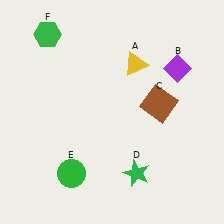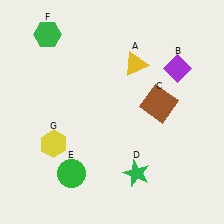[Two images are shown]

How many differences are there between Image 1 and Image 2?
There is 1 difference between the two images.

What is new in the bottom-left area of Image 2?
A yellow hexagon (G) was added in the bottom-left area of Image 2.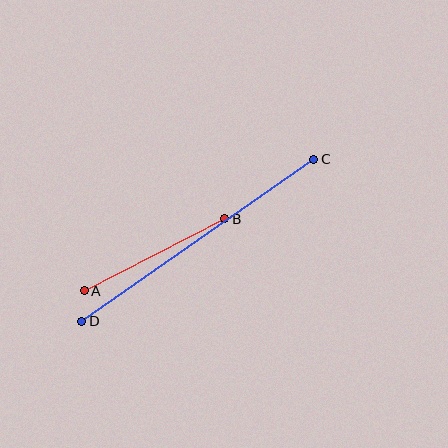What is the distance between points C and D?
The distance is approximately 283 pixels.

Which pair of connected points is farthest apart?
Points C and D are farthest apart.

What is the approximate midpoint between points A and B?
The midpoint is at approximately (154, 255) pixels.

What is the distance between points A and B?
The distance is approximately 158 pixels.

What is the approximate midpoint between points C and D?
The midpoint is at approximately (198, 240) pixels.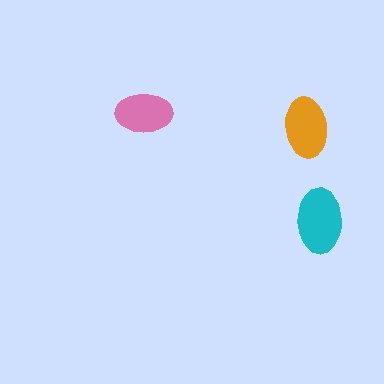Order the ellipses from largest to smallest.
the cyan one, the orange one, the pink one.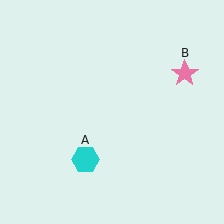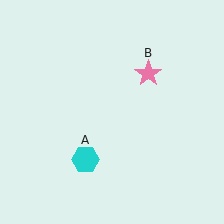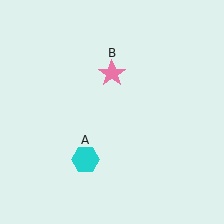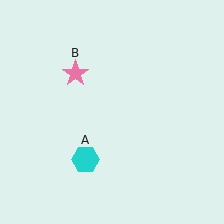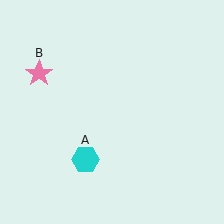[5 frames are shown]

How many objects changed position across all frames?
1 object changed position: pink star (object B).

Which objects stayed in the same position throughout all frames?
Cyan hexagon (object A) remained stationary.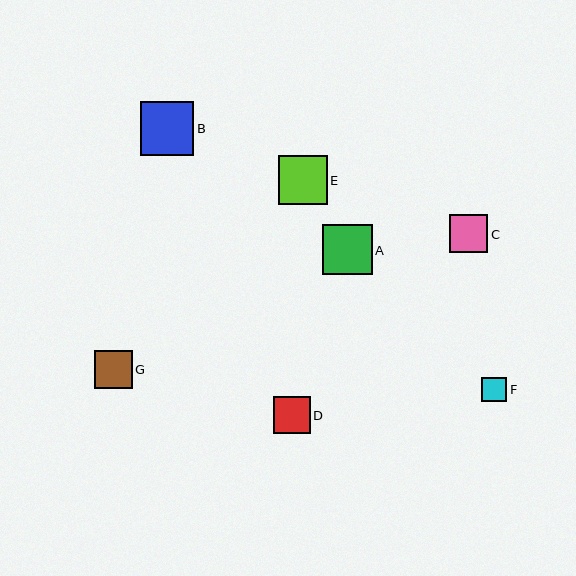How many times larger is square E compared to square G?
Square E is approximately 1.3 times the size of square G.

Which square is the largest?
Square B is the largest with a size of approximately 54 pixels.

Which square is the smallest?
Square F is the smallest with a size of approximately 25 pixels.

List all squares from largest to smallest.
From largest to smallest: B, A, E, C, G, D, F.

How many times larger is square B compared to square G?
Square B is approximately 1.4 times the size of square G.